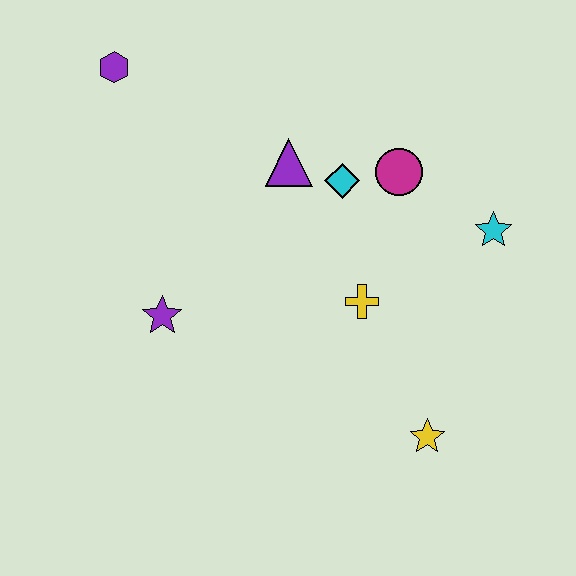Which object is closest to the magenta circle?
The cyan diamond is closest to the magenta circle.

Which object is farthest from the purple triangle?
The yellow star is farthest from the purple triangle.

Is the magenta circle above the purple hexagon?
No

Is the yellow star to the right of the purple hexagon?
Yes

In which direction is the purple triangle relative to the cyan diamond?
The purple triangle is to the left of the cyan diamond.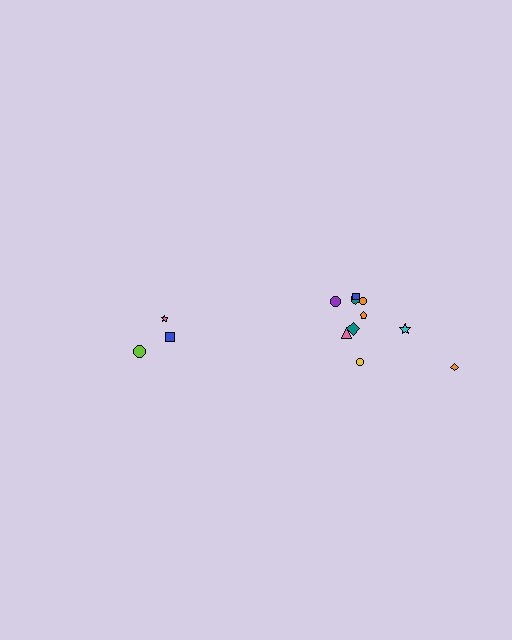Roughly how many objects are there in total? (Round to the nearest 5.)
Roughly 15 objects in total.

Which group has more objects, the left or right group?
The right group.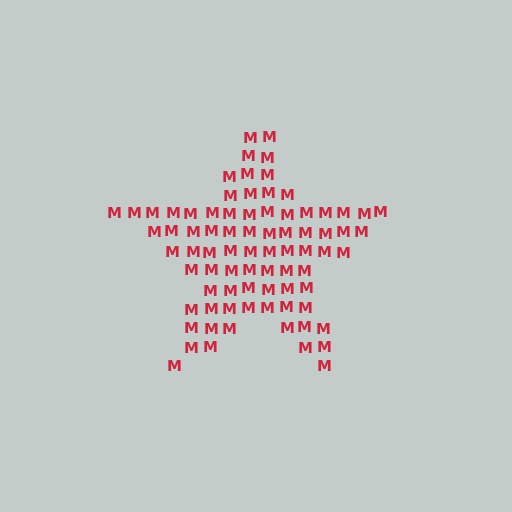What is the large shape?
The large shape is a star.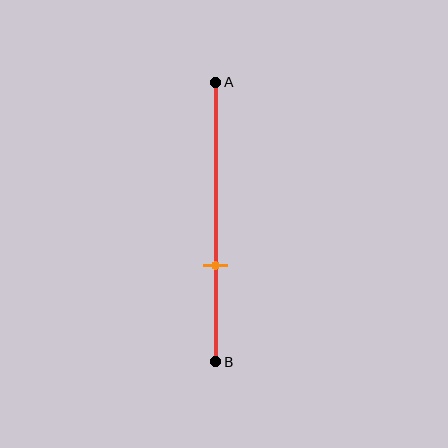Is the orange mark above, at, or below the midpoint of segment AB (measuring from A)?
The orange mark is below the midpoint of segment AB.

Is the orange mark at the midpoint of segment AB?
No, the mark is at about 65% from A, not at the 50% midpoint.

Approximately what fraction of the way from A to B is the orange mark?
The orange mark is approximately 65% of the way from A to B.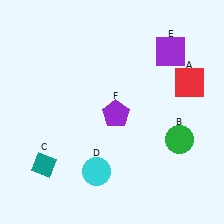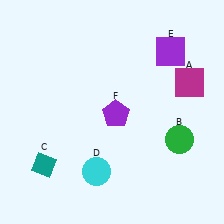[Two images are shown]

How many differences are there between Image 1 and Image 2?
There is 1 difference between the two images.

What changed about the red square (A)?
In Image 1, A is red. In Image 2, it changed to magenta.